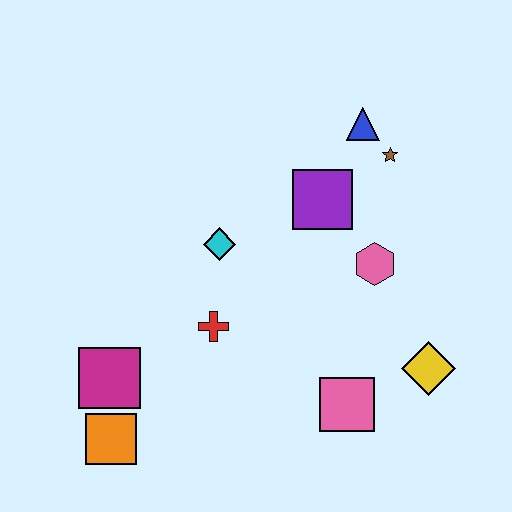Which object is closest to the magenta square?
The orange square is closest to the magenta square.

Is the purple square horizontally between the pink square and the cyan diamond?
Yes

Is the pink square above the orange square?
Yes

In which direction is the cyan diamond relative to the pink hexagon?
The cyan diamond is to the left of the pink hexagon.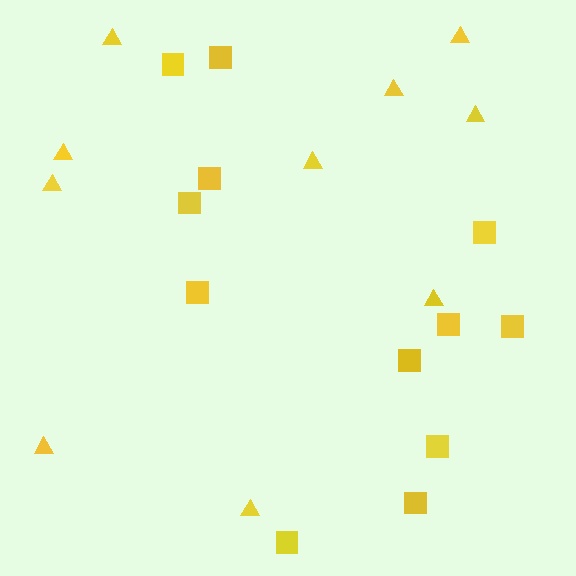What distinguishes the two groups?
There are 2 groups: one group of squares (12) and one group of triangles (10).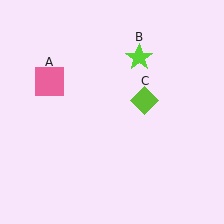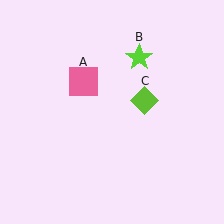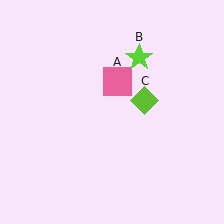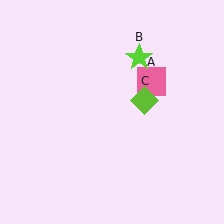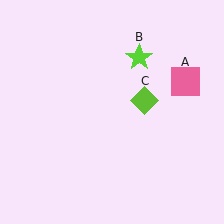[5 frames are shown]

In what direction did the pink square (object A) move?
The pink square (object A) moved right.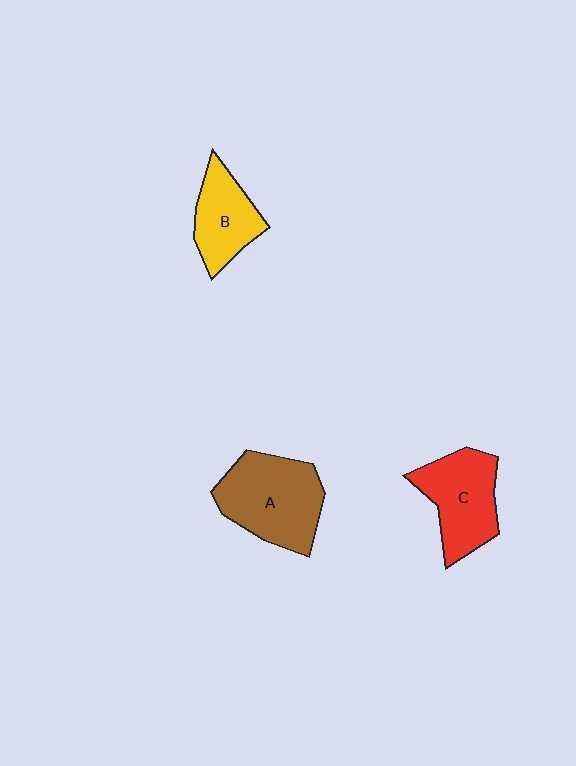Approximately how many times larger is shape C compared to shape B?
Approximately 1.3 times.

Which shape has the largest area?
Shape A (brown).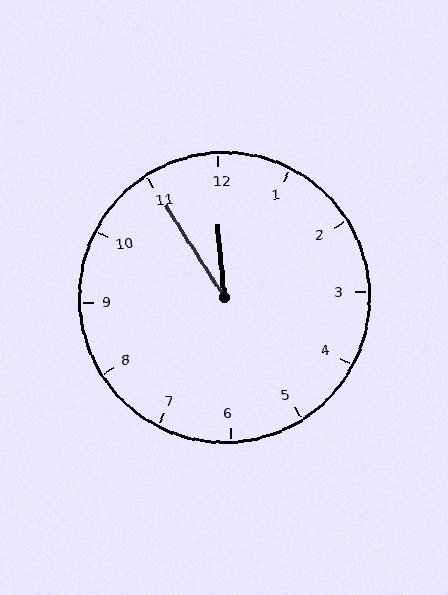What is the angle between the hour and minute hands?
Approximately 28 degrees.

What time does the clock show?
11:55.